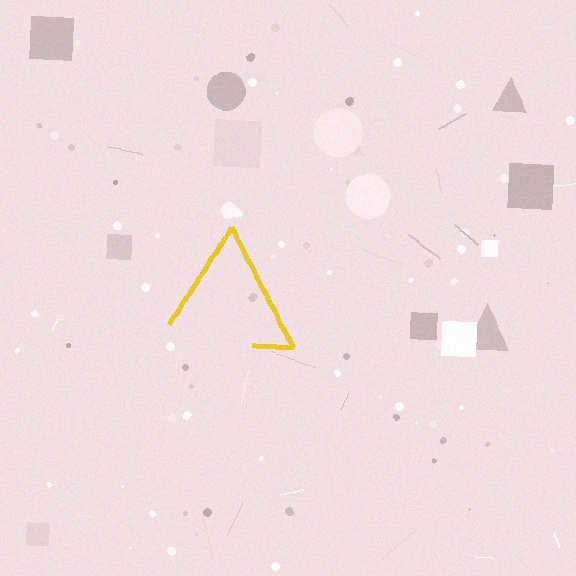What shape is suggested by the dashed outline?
The dashed outline suggests a triangle.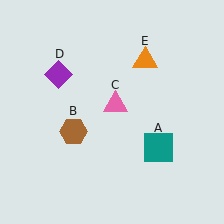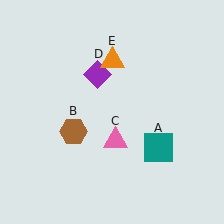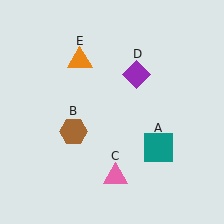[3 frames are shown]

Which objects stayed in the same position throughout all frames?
Teal square (object A) and brown hexagon (object B) remained stationary.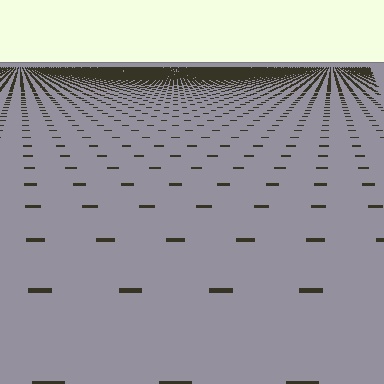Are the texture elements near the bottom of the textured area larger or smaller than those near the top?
Larger. Near the bottom, elements are closer to the viewer and appear at a bigger on-screen size.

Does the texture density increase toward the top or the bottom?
Density increases toward the top.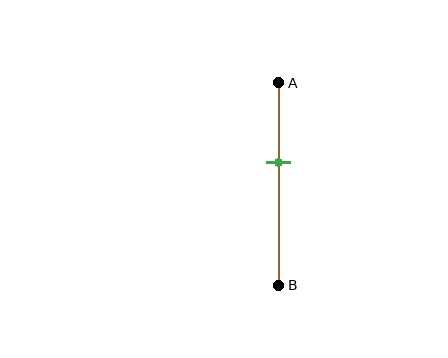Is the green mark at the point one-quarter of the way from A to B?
No, the mark is at about 40% from A, not at the 25% one-quarter point.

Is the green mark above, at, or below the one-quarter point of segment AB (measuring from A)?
The green mark is below the one-quarter point of segment AB.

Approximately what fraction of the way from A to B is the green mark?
The green mark is approximately 40% of the way from A to B.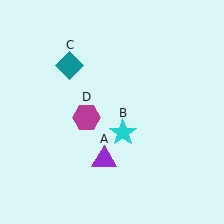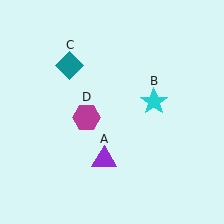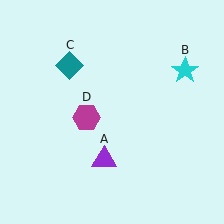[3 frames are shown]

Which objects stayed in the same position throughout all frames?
Purple triangle (object A) and teal diamond (object C) and magenta hexagon (object D) remained stationary.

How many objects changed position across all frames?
1 object changed position: cyan star (object B).